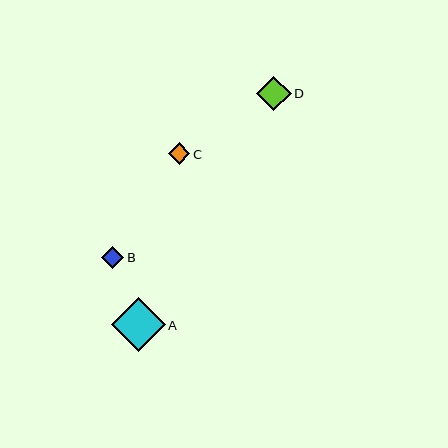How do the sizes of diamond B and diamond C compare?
Diamond B and diamond C are approximately the same size.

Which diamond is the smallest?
Diamond C is the smallest with a size of approximately 21 pixels.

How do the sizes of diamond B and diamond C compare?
Diamond B and diamond C are approximately the same size.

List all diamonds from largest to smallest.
From largest to smallest: A, D, B, C.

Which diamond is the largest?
Diamond A is the largest with a size of approximately 53 pixels.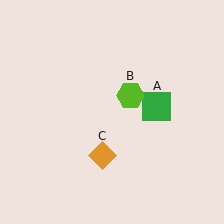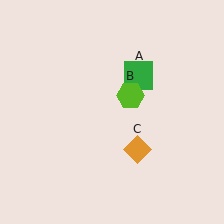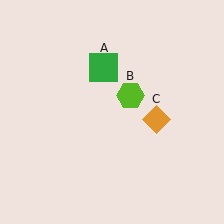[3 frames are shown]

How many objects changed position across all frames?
2 objects changed position: green square (object A), orange diamond (object C).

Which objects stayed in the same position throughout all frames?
Lime hexagon (object B) remained stationary.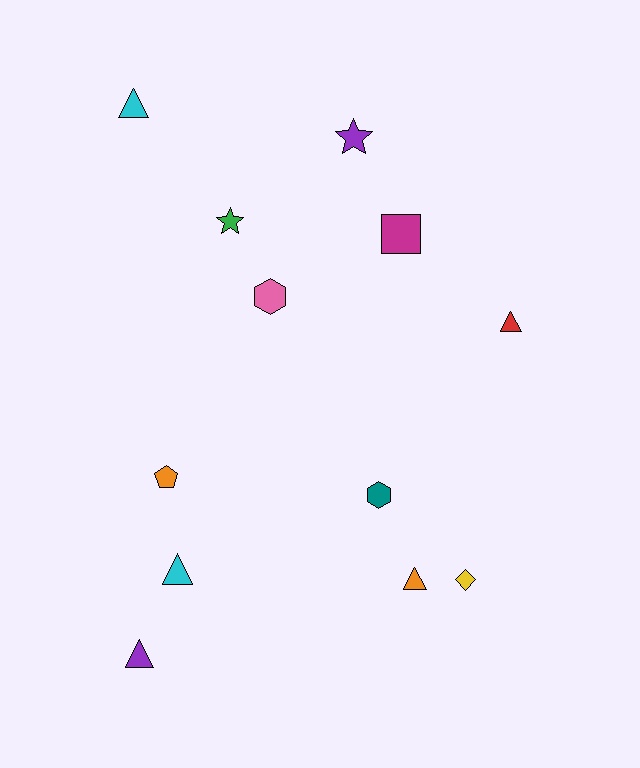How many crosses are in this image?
There are no crosses.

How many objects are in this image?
There are 12 objects.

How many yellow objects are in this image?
There is 1 yellow object.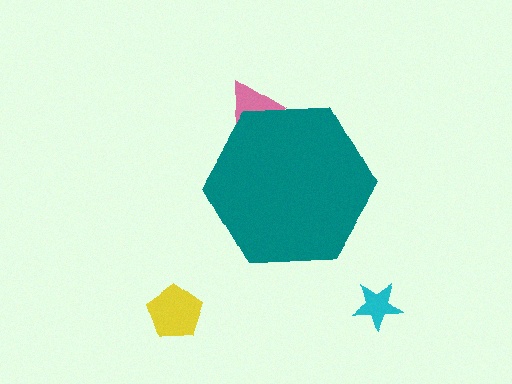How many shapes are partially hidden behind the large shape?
1 shape is partially hidden.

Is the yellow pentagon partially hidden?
No, the yellow pentagon is fully visible.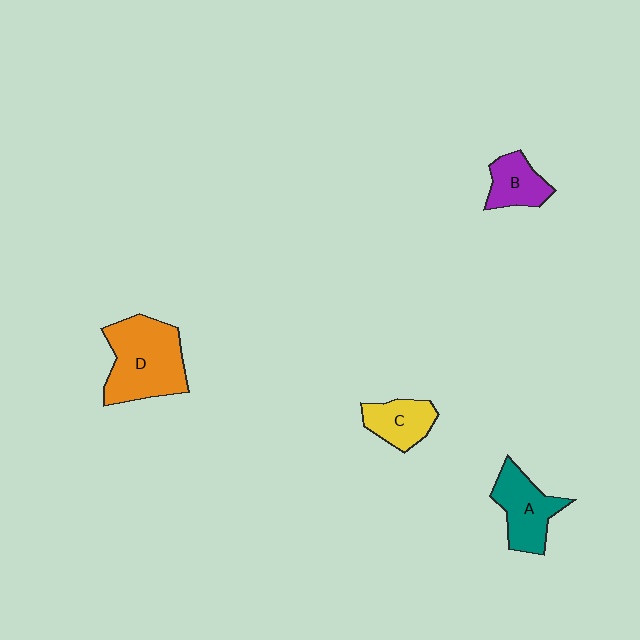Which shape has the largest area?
Shape D (orange).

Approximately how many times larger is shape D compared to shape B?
Approximately 2.2 times.